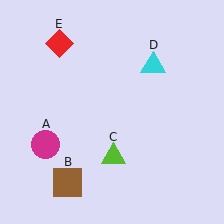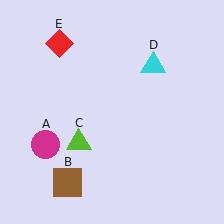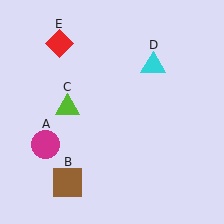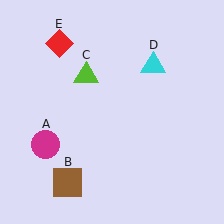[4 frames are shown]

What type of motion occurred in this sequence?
The lime triangle (object C) rotated clockwise around the center of the scene.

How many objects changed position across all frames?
1 object changed position: lime triangle (object C).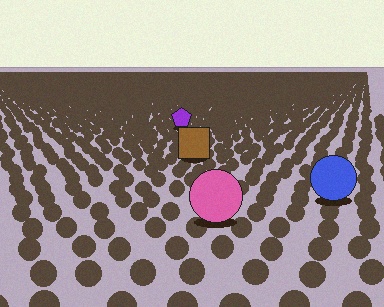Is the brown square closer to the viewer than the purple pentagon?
Yes. The brown square is closer — you can tell from the texture gradient: the ground texture is coarser near it.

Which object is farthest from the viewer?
The purple pentagon is farthest from the viewer. It appears smaller and the ground texture around it is denser.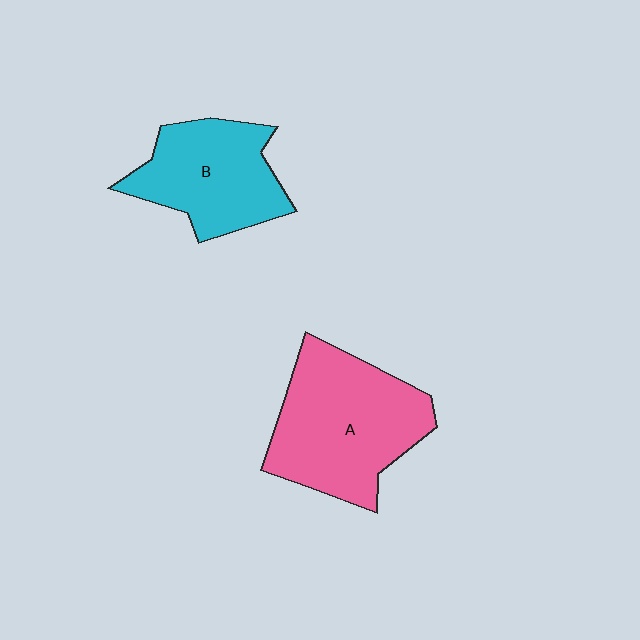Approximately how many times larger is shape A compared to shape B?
Approximately 1.3 times.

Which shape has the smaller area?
Shape B (cyan).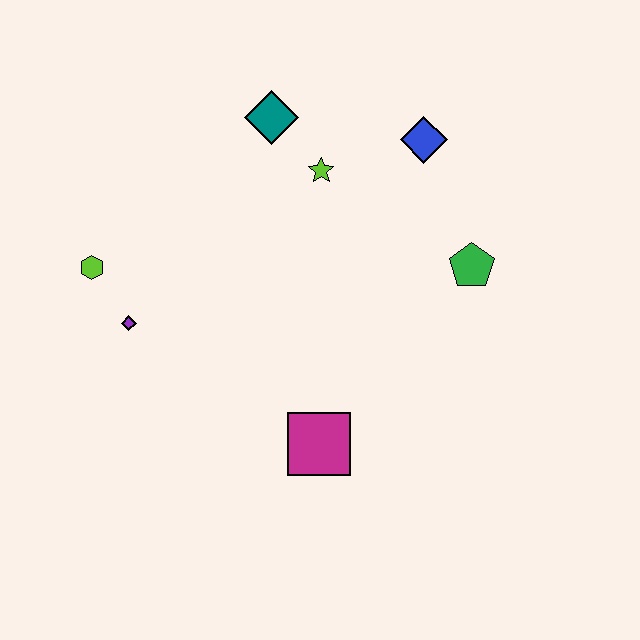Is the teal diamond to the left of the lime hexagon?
No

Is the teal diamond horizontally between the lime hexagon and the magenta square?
Yes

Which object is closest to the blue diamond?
The lime star is closest to the blue diamond.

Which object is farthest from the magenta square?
The teal diamond is farthest from the magenta square.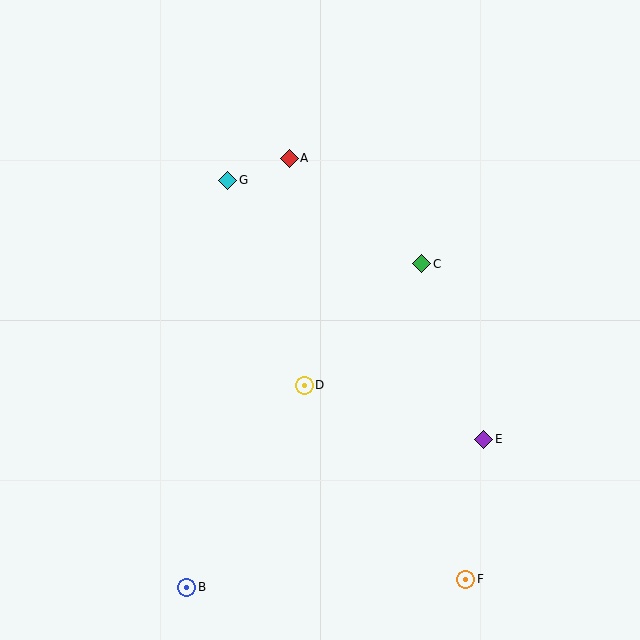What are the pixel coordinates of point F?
Point F is at (465, 579).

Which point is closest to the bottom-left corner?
Point B is closest to the bottom-left corner.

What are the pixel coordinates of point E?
Point E is at (484, 439).